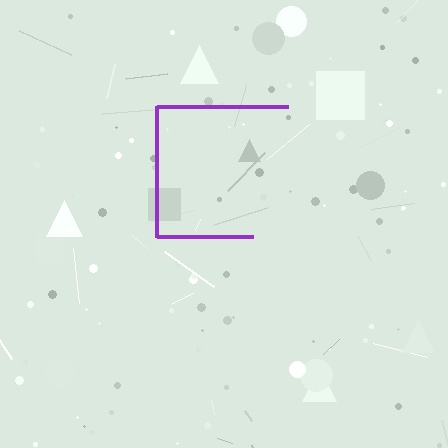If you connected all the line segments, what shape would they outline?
They would outline a square.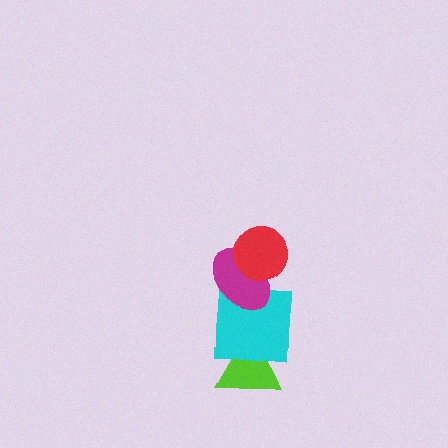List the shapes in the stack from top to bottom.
From top to bottom: the red circle, the magenta ellipse, the cyan square, the lime triangle.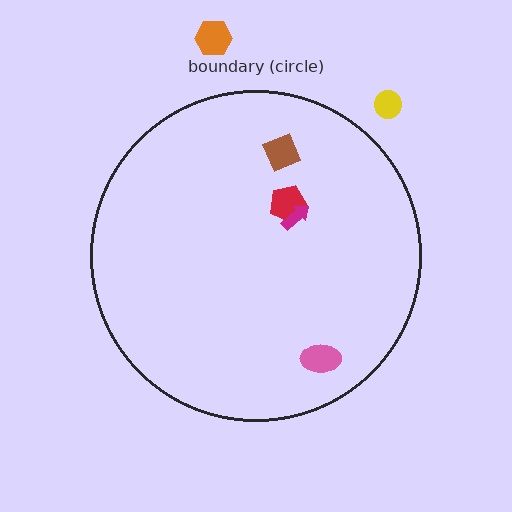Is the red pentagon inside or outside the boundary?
Inside.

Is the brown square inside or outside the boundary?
Inside.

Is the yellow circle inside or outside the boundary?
Outside.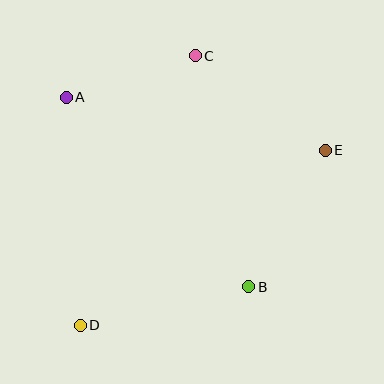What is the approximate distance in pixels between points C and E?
The distance between C and E is approximately 161 pixels.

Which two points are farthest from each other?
Points D and E are farthest from each other.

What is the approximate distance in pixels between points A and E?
The distance between A and E is approximately 264 pixels.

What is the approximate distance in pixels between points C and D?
The distance between C and D is approximately 293 pixels.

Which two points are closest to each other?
Points A and C are closest to each other.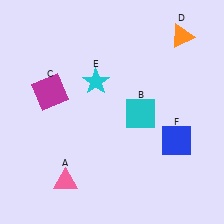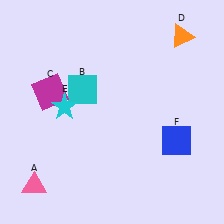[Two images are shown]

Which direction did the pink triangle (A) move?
The pink triangle (A) moved left.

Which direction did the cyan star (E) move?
The cyan star (E) moved left.